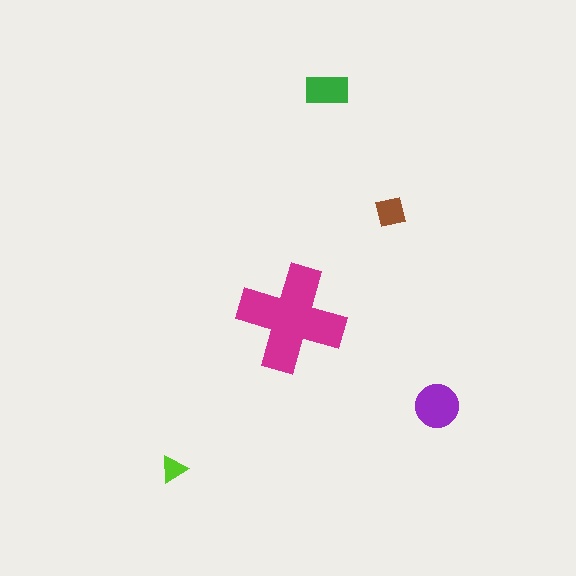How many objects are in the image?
There are 5 objects in the image.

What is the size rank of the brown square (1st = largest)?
4th.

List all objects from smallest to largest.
The lime triangle, the brown square, the green rectangle, the purple circle, the magenta cross.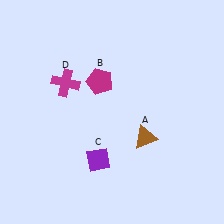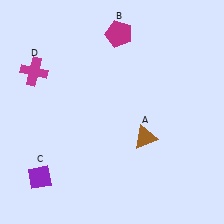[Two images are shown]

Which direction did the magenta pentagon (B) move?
The magenta pentagon (B) moved up.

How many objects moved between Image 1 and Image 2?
3 objects moved between the two images.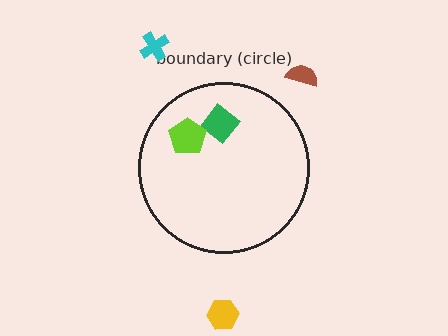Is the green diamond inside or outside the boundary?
Inside.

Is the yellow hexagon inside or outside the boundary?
Outside.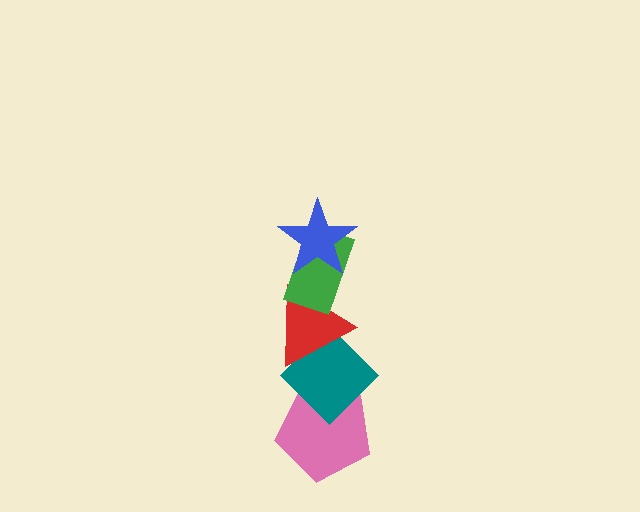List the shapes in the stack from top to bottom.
From top to bottom: the blue star, the green rectangle, the red triangle, the teal diamond, the pink pentagon.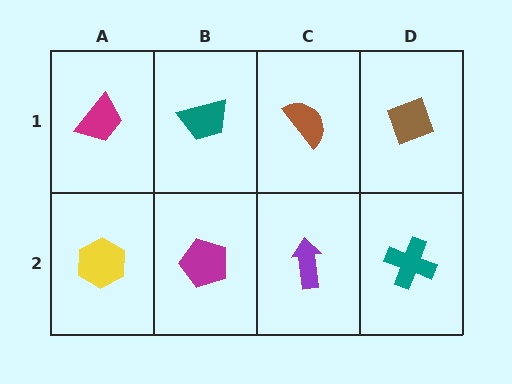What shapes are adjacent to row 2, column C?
A brown semicircle (row 1, column C), a magenta pentagon (row 2, column B), a teal cross (row 2, column D).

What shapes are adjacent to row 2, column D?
A brown diamond (row 1, column D), a purple arrow (row 2, column C).